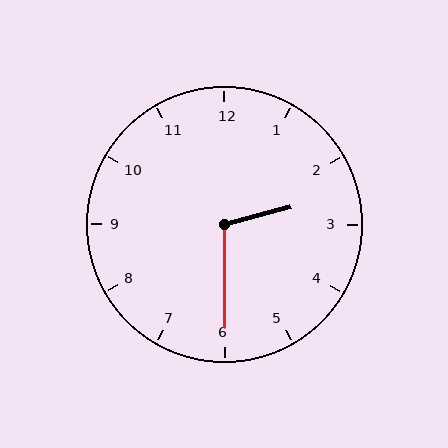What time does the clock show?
2:30.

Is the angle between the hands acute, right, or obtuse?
It is obtuse.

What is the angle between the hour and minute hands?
Approximately 105 degrees.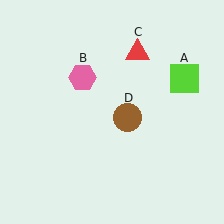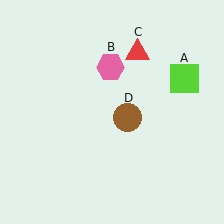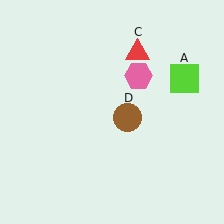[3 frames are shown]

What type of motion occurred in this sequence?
The pink hexagon (object B) rotated clockwise around the center of the scene.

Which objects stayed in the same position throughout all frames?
Lime square (object A) and red triangle (object C) and brown circle (object D) remained stationary.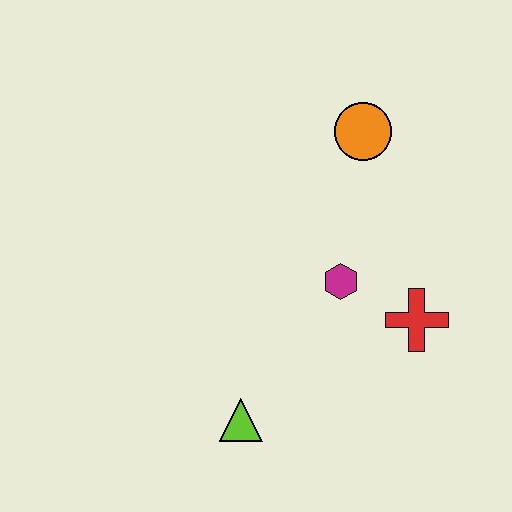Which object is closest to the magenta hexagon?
The red cross is closest to the magenta hexagon.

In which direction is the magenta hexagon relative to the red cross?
The magenta hexagon is to the left of the red cross.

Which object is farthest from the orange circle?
The lime triangle is farthest from the orange circle.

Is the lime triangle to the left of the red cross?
Yes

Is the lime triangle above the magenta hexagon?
No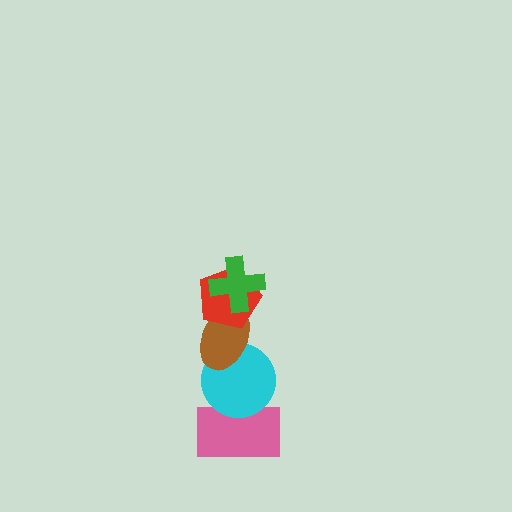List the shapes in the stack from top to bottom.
From top to bottom: the green cross, the red pentagon, the brown ellipse, the cyan circle, the pink rectangle.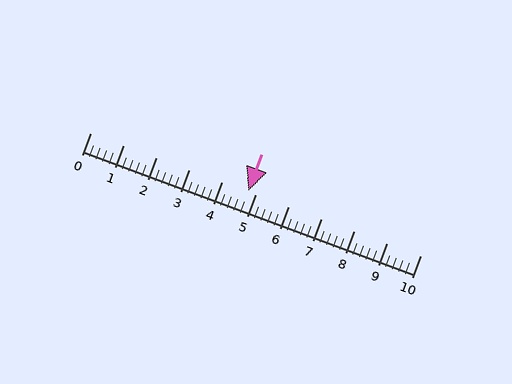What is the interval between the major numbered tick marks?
The major tick marks are spaced 1 units apart.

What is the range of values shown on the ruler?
The ruler shows values from 0 to 10.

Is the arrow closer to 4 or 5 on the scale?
The arrow is closer to 5.